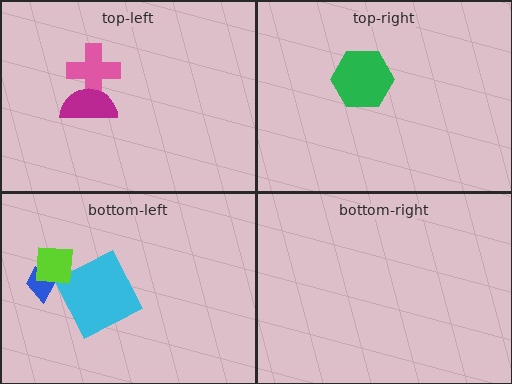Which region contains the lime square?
The bottom-left region.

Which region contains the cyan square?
The bottom-left region.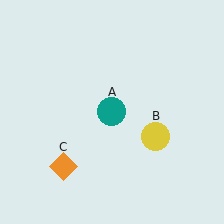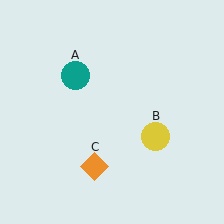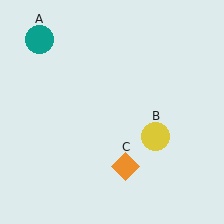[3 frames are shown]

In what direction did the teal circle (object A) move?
The teal circle (object A) moved up and to the left.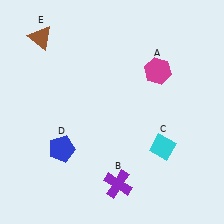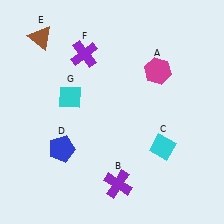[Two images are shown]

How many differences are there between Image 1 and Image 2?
There are 2 differences between the two images.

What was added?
A purple cross (F), a cyan diamond (G) were added in Image 2.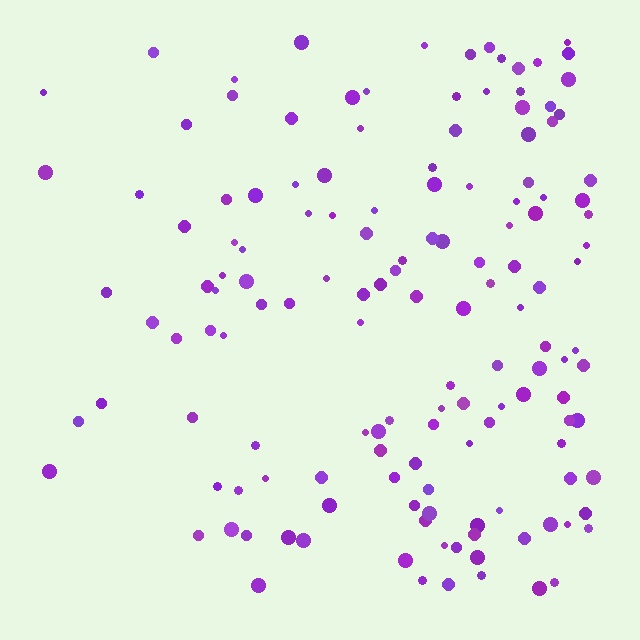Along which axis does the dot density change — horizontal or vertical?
Horizontal.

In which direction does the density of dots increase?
From left to right, with the right side densest.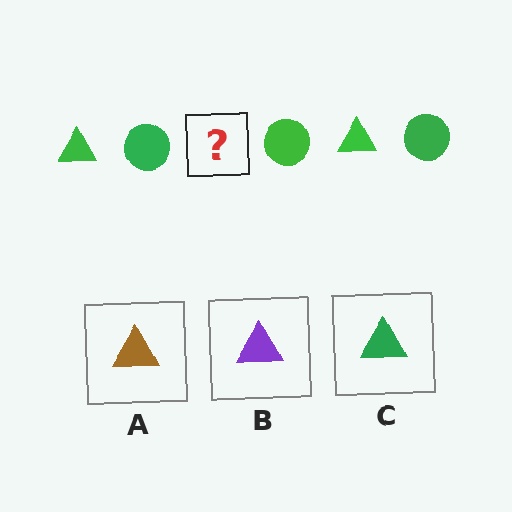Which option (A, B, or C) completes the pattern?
C.